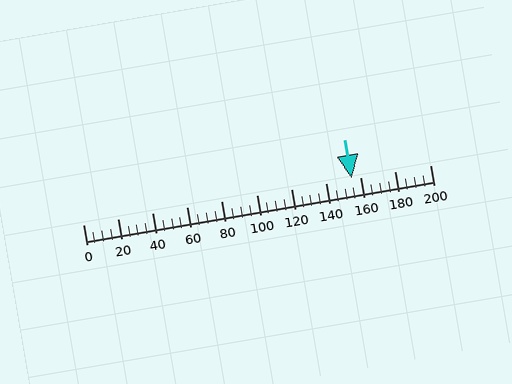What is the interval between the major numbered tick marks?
The major tick marks are spaced 20 units apart.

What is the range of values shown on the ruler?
The ruler shows values from 0 to 200.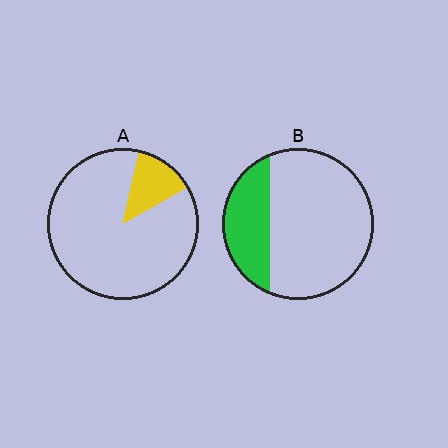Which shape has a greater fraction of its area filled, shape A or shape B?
Shape B.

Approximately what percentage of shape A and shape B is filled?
A is approximately 15% and B is approximately 25%.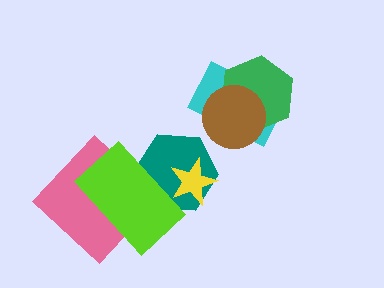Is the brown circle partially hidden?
No, no other shape covers it.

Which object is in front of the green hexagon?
The brown circle is in front of the green hexagon.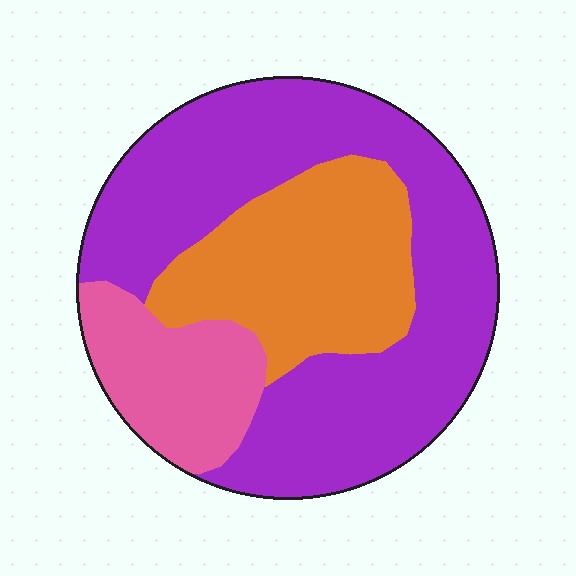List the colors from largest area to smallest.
From largest to smallest: purple, orange, pink.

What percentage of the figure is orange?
Orange covers around 25% of the figure.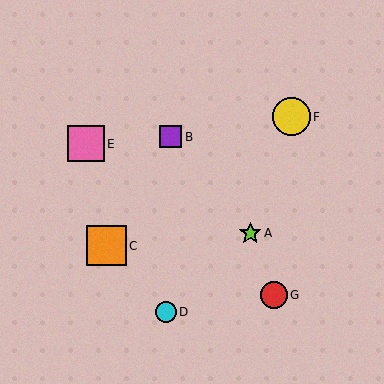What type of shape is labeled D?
Shape D is a cyan circle.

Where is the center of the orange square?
The center of the orange square is at (106, 246).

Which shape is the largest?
The orange square (labeled C) is the largest.